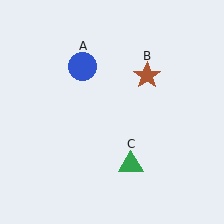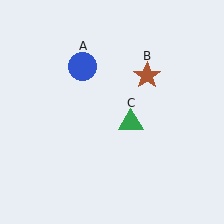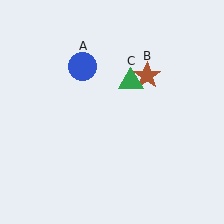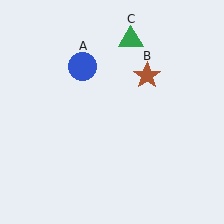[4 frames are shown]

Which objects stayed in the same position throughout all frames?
Blue circle (object A) and brown star (object B) remained stationary.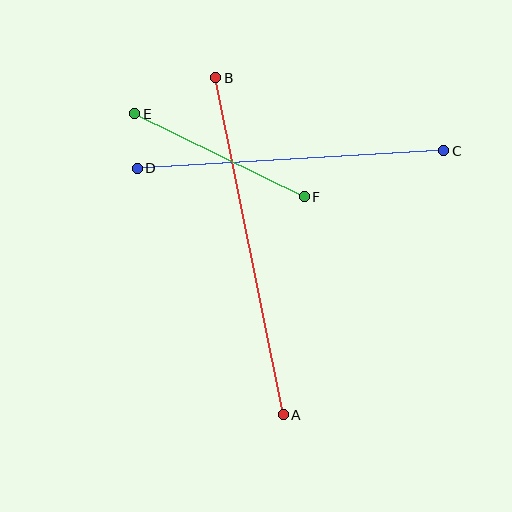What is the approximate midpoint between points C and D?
The midpoint is at approximately (290, 159) pixels.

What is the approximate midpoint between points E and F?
The midpoint is at approximately (220, 155) pixels.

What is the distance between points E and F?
The distance is approximately 189 pixels.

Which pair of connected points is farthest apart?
Points A and B are farthest apart.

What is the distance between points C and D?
The distance is approximately 307 pixels.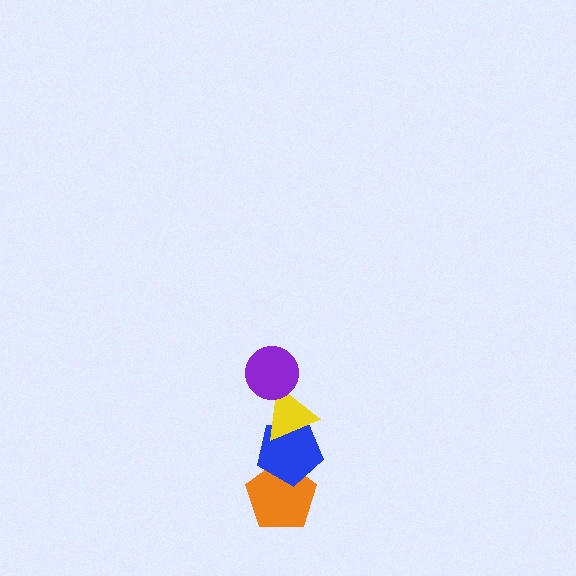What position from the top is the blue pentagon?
The blue pentagon is 3rd from the top.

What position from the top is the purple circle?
The purple circle is 1st from the top.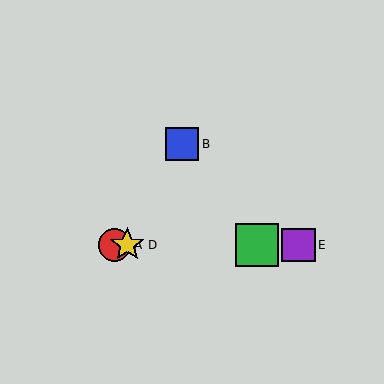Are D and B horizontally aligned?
No, D is at y≈245 and B is at y≈144.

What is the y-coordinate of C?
Object C is at y≈245.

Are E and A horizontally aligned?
Yes, both are at y≈245.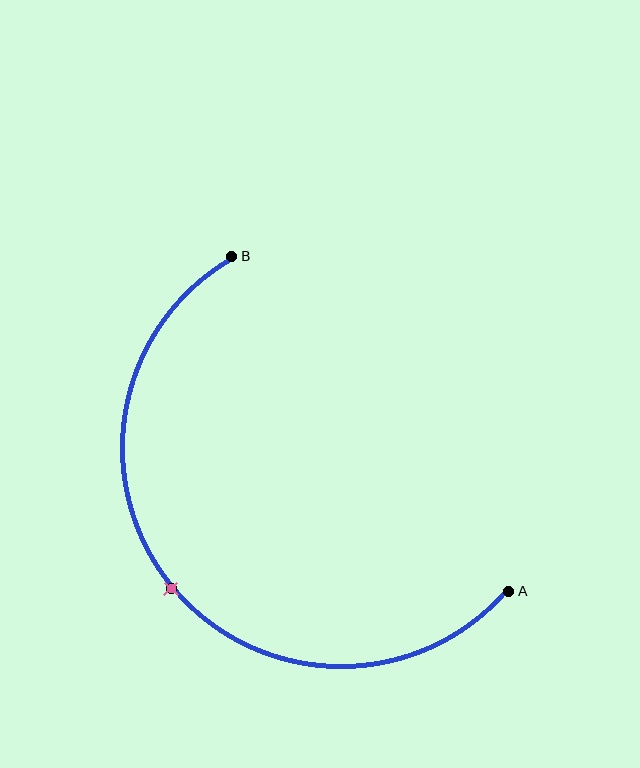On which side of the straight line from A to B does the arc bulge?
The arc bulges below and to the left of the straight line connecting A and B.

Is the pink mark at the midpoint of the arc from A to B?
Yes. The pink mark lies on the arc at equal arc-length from both A and B — it is the arc midpoint.